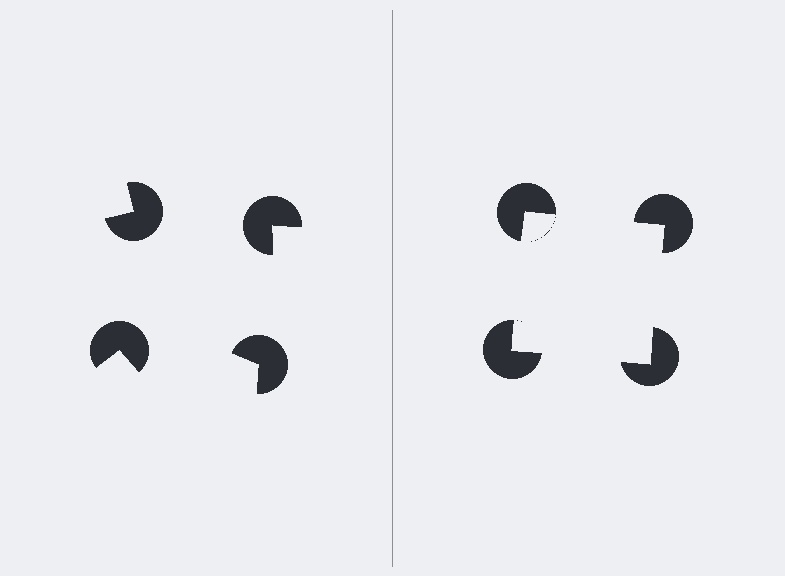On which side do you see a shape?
An illusory square appears on the right side. On the left side the wedge cuts are rotated, so no coherent shape forms.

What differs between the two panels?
The pac-man discs are positioned identically on both sides; only the wedge orientations differ. On the right they align to a square; on the left they are misaligned.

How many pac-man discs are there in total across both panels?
8 — 4 on each side.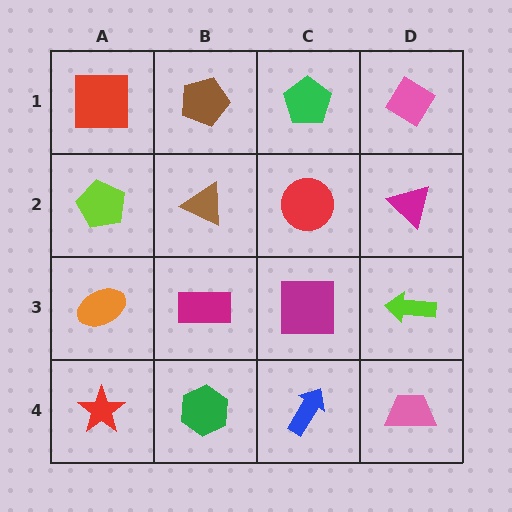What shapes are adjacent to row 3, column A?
A lime pentagon (row 2, column A), a red star (row 4, column A), a magenta rectangle (row 3, column B).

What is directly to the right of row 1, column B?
A green pentagon.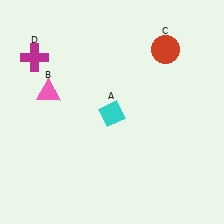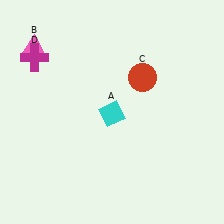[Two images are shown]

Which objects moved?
The objects that moved are: the pink triangle (B), the red circle (C).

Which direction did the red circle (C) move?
The red circle (C) moved down.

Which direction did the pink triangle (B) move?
The pink triangle (B) moved up.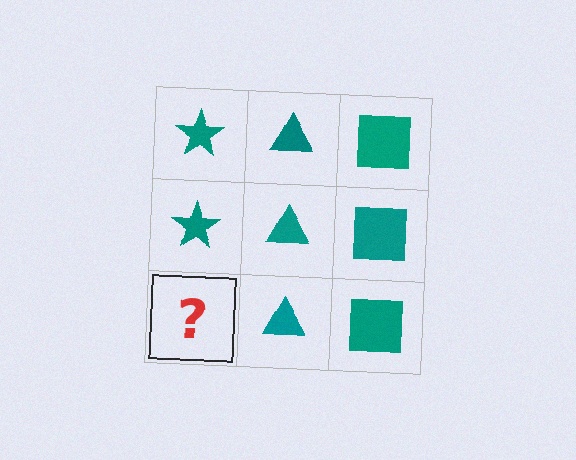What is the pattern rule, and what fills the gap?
The rule is that each column has a consistent shape. The gap should be filled with a teal star.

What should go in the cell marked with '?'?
The missing cell should contain a teal star.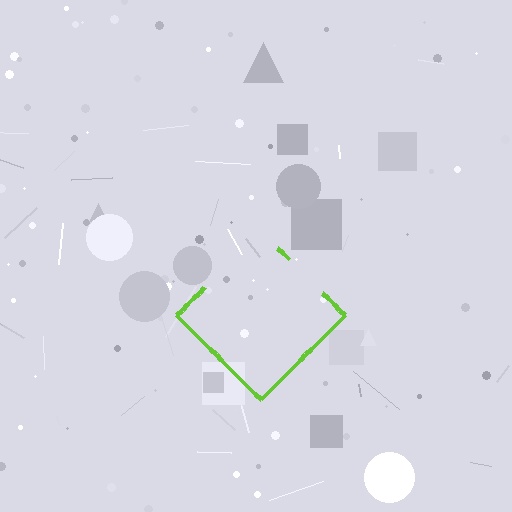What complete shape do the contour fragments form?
The contour fragments form a diamond.